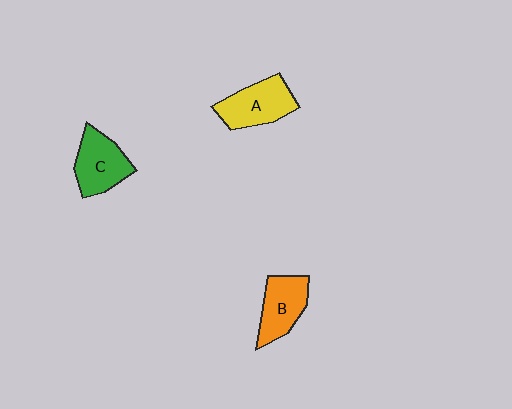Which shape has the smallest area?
Shape B (orange).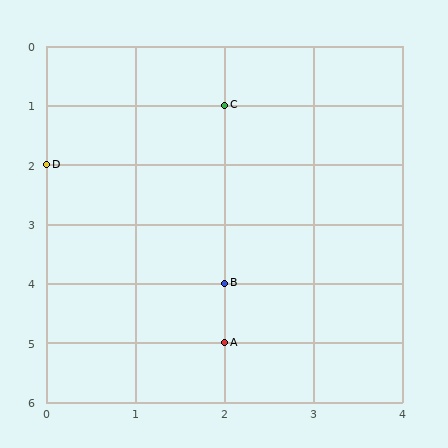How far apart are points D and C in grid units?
Points D and C are 2 columns and 1 row apart (about 2.2 grid units diagonally).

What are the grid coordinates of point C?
Point C is at grid coordinates (2, 1).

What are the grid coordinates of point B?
Point B is at grid coordinates (2, 4).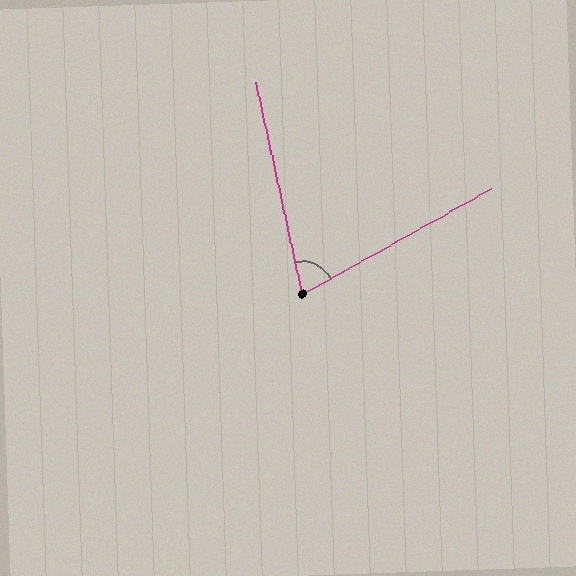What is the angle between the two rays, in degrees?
Approximately 73 degrees.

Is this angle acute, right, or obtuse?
It is acute.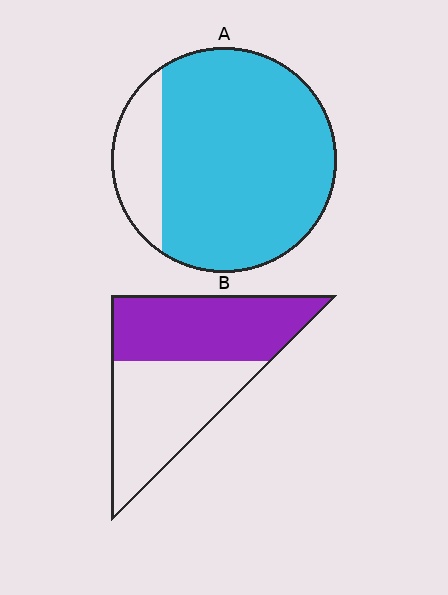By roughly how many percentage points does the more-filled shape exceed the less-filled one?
By roughly 35 percentage points (A over B).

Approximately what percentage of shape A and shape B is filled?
A is approximately 85% and B is approximately 50%.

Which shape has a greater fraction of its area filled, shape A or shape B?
Shape A.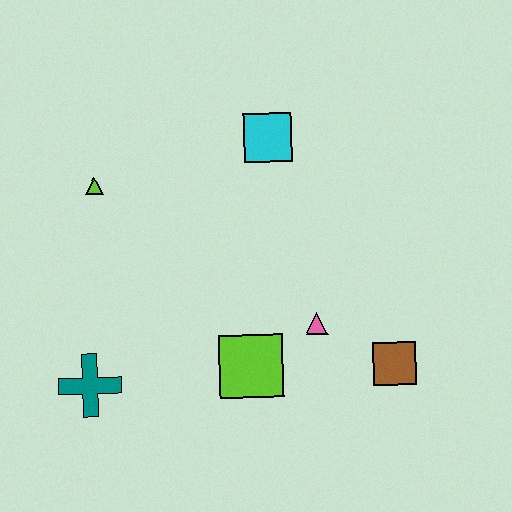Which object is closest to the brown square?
The pink triangle is closest to the brown square.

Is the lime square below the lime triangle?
Yes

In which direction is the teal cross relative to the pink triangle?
The teal cross is to the left of the pink triangle.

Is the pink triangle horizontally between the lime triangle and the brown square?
Yes